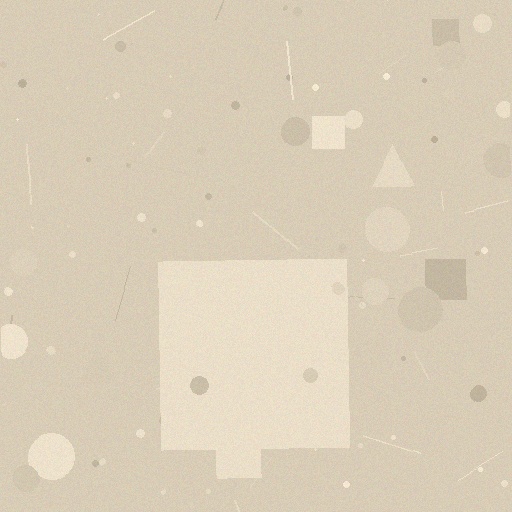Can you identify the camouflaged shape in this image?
The camouflaged shape is a square.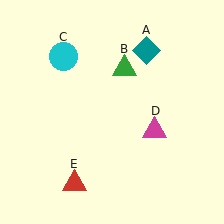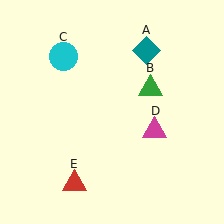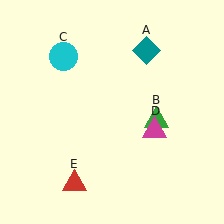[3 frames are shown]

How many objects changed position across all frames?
1 object changed position: green triangle (object B).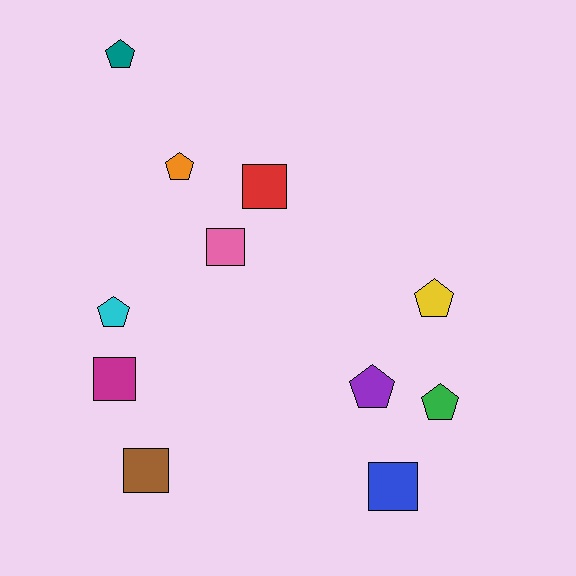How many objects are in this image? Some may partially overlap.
There are 11 objects.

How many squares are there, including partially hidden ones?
There are 5 squares.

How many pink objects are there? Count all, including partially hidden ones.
There is 1 pink object.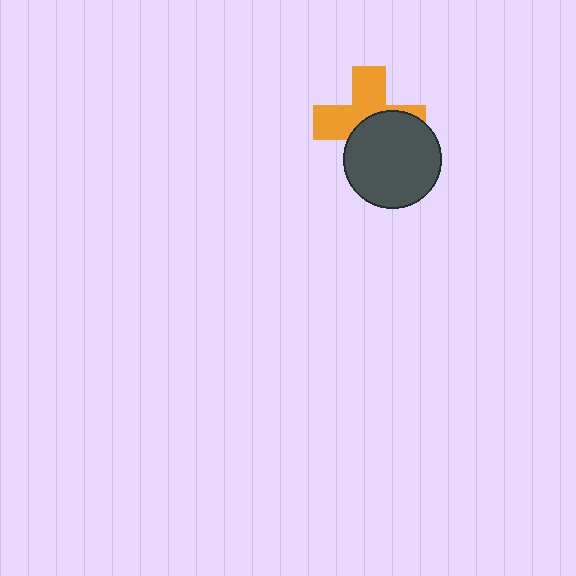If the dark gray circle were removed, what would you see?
You would see the complete orange cross.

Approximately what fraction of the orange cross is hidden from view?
Roughly 49% of the orange cross is hidden behind the dark gray circle.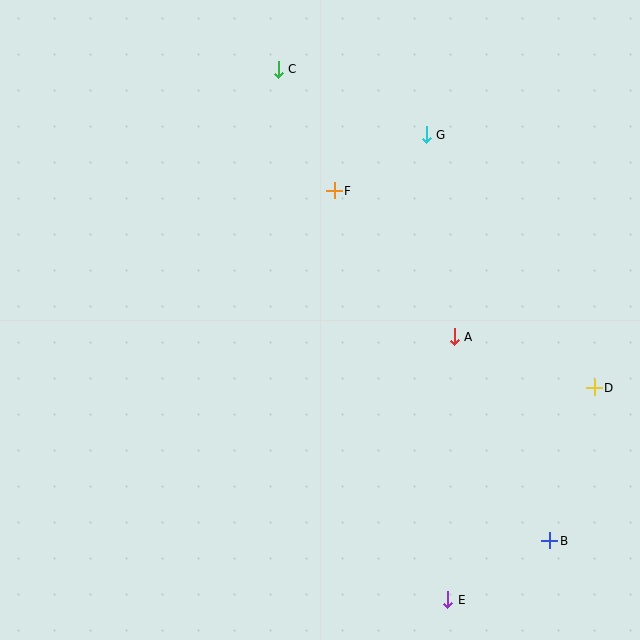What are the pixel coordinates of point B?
Point B is at (550, 541).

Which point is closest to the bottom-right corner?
Point B is closest to the bottom-right corner.